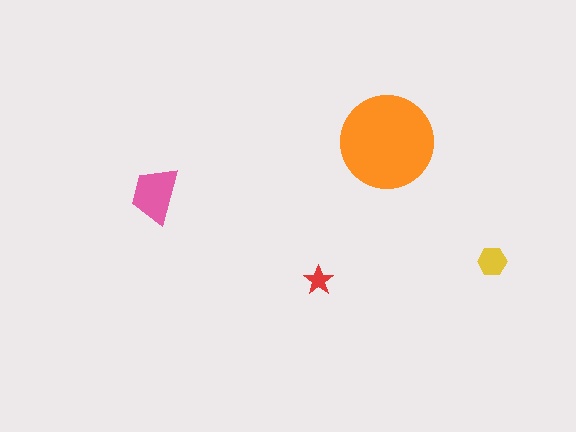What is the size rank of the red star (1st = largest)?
4th.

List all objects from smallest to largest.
The red star, the yellow hexagon, the pink trapezoid, the orange circle.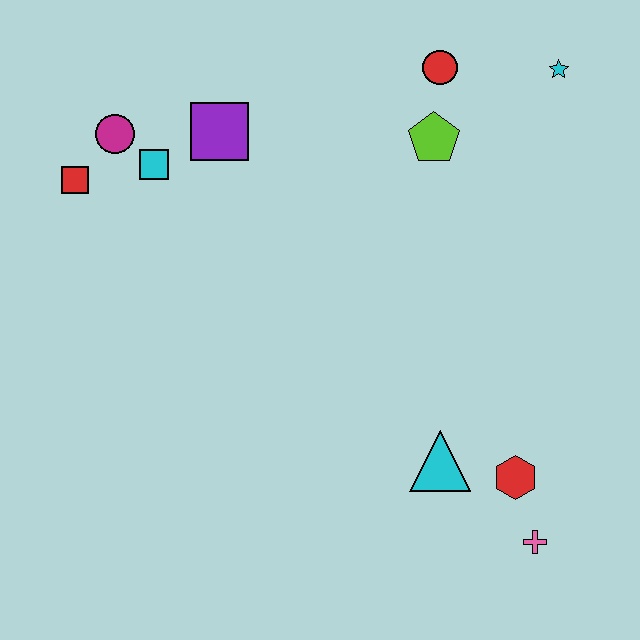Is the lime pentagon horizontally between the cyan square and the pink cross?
Yes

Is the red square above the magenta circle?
No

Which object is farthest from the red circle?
The pink cross is farthest from the red circle.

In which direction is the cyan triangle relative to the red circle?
The cyan triangle is below the red circle.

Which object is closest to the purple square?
The cyan square is closest to the purple square.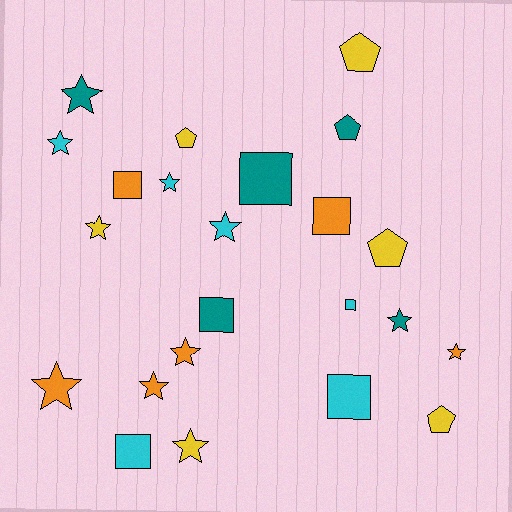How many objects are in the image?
There are 23 objects.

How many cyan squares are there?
There are 3 cyan squares.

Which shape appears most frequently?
Star, with 11 objects.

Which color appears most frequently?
Cyan, with 6 objects.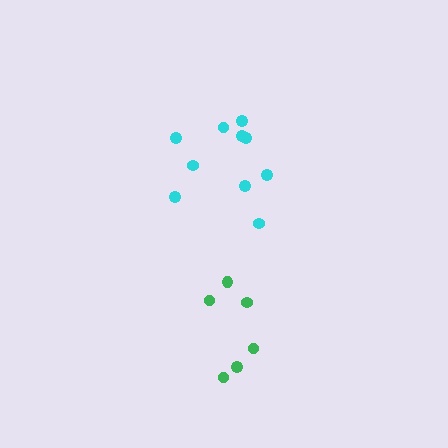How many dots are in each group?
Group 1: 10 dots, Group 2: 6 dots (16 total).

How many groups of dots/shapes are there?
There are 2 groups.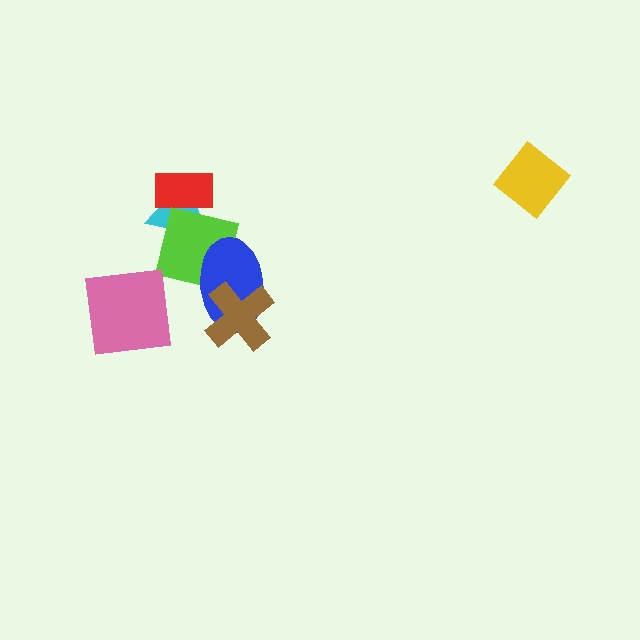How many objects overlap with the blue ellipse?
2 objects overlap with the blue ellipse.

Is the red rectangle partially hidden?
No, no other shape covers it.